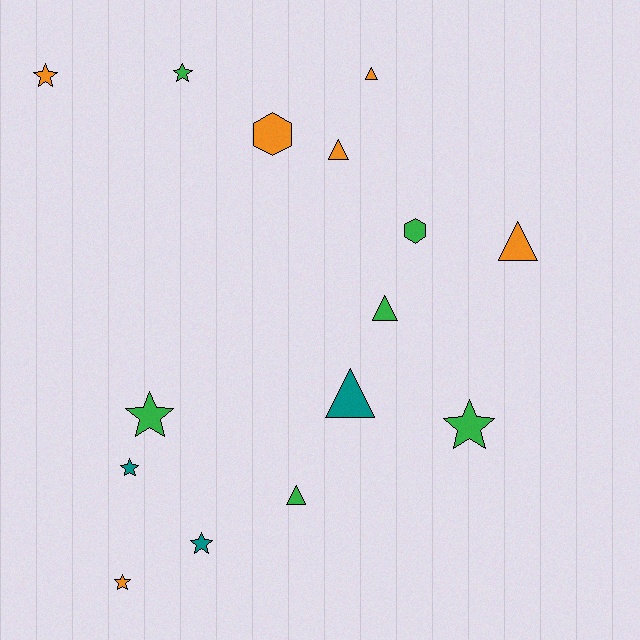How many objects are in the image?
There are 15 objects.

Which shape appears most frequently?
Star, with 7 objects.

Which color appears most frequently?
Green, with 6 objects.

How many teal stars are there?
There are 2 teal stars.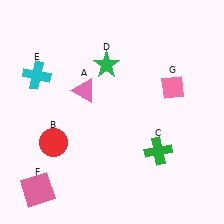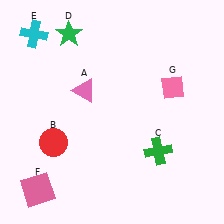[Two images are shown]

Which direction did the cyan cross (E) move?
The cyan cross (E) moved up.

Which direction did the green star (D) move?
The green star (D) moved left.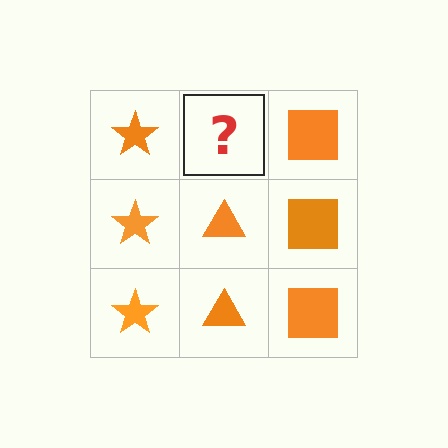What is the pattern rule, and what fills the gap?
The rule is that each column has a consistent shape. The gap should be filled with an orange triangle.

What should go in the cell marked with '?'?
The missing cell should contain an orange triangle.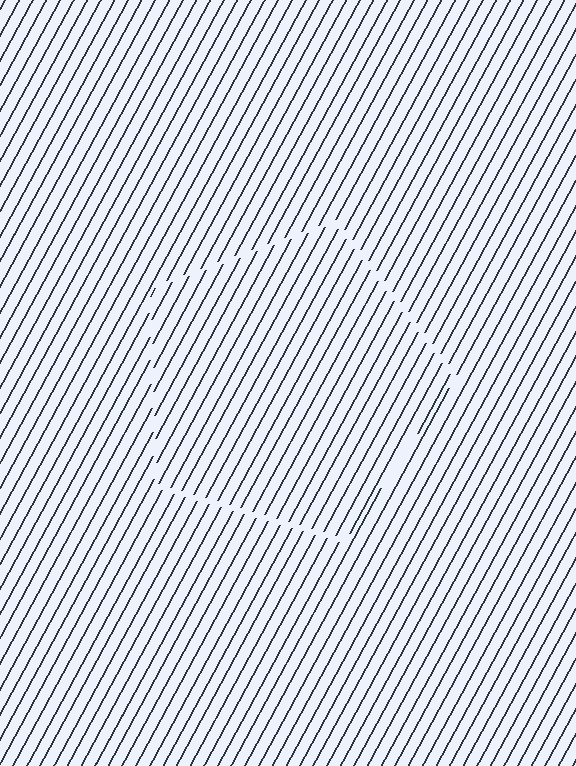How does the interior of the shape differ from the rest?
The interior of the shape contains the same grating, shifted by half a period — the contour is defined by the phase discontinuity where line-ends from the inner and outer gratings abut.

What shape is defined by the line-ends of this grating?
An illusory pentagon. The interior of the shape contains the same grating, shifted by half a period — the contour is defined by the phase discontinuity where line-ends from the inner and outer gratings abut.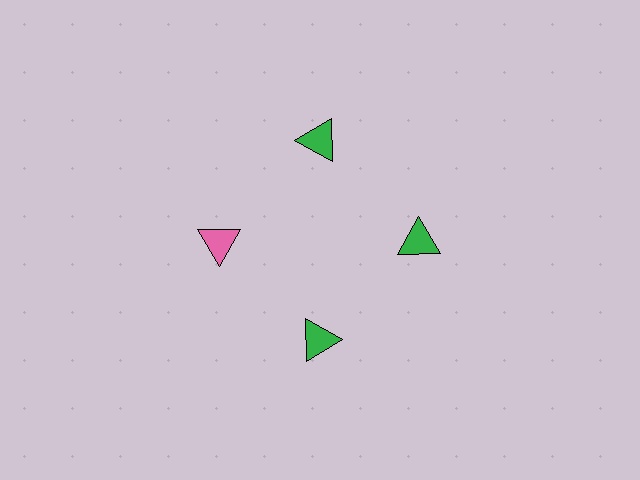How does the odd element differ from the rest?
It has a different color: pink instead of green.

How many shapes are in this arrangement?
There are 4 shapes arranged in a ring pattern.